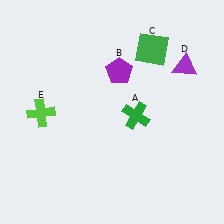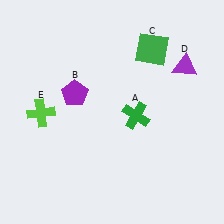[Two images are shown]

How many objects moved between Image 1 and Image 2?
1 object moved between the two images.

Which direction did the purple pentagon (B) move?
The purple pentagon (B) moved left.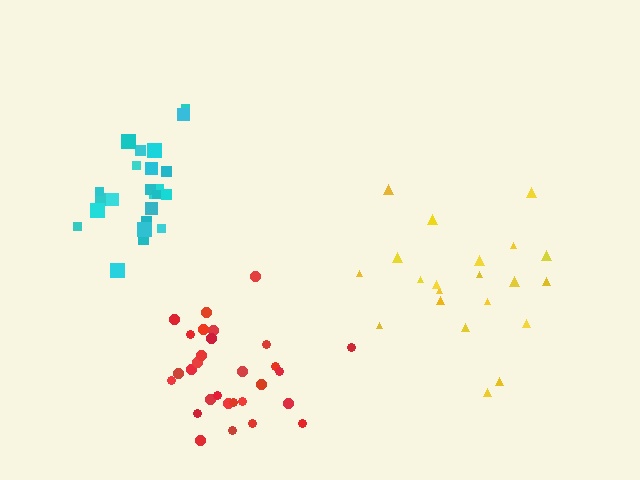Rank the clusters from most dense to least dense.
red, cyan, yellow.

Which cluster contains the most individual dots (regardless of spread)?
Red (29).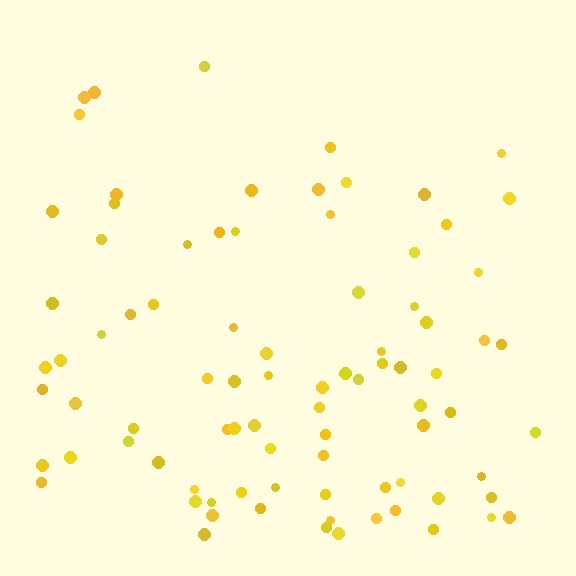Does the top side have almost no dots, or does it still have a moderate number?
Still a moderate number, just noticeably fewer than the bottom.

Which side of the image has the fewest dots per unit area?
The top.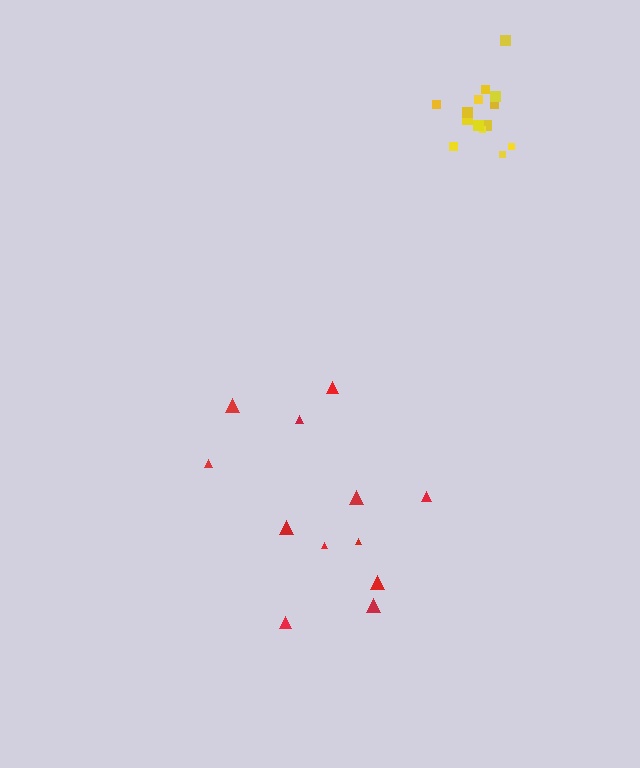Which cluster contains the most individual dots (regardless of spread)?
Yellow (14).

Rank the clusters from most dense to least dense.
yellow, red.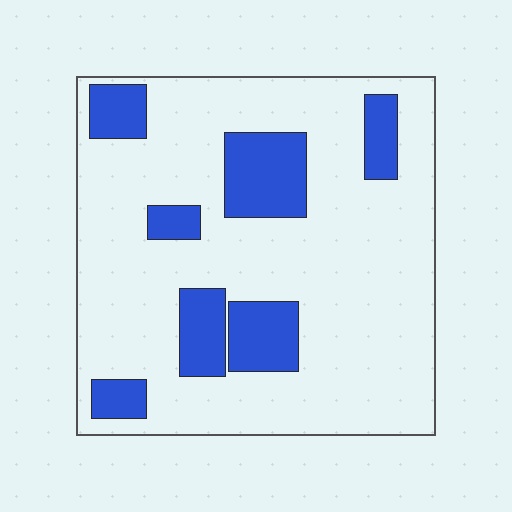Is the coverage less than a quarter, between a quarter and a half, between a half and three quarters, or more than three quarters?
Less than a quarter.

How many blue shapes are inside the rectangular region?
7.